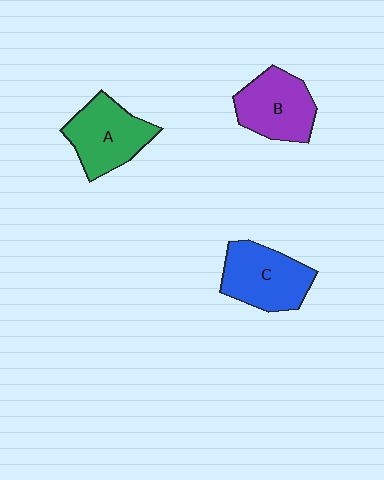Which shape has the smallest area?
Shape B (purple).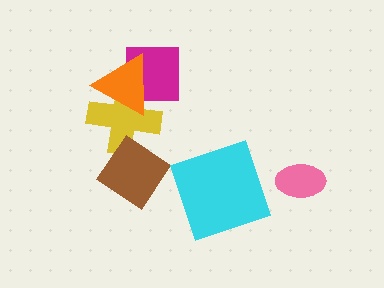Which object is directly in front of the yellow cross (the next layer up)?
The magenta square is directly in front of the yellow cross.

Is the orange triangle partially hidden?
No, no other shape covers it.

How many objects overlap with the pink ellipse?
0 objects overlap with the pink ellipse.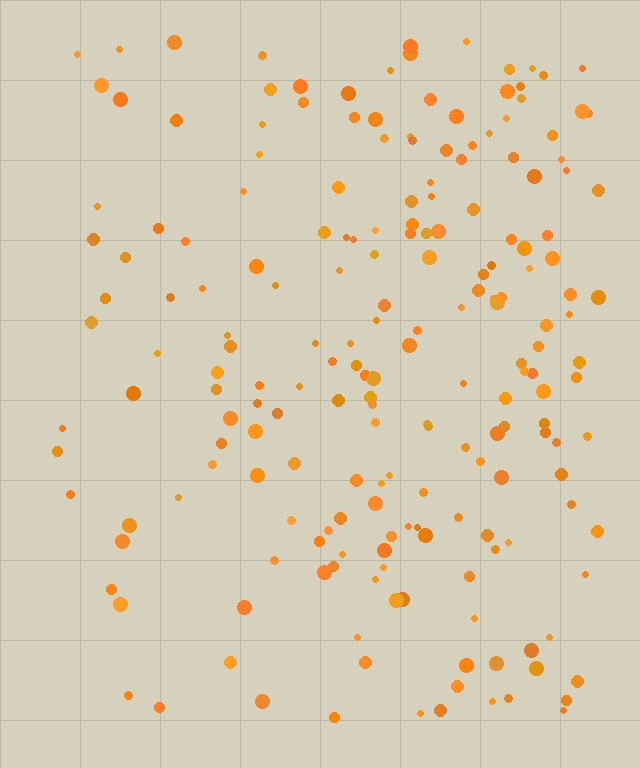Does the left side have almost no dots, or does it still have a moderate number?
Still a moderate number, just noticeably fewer than the right.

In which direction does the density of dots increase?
From left to right, with the right side densest.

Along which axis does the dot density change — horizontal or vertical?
Horizontal.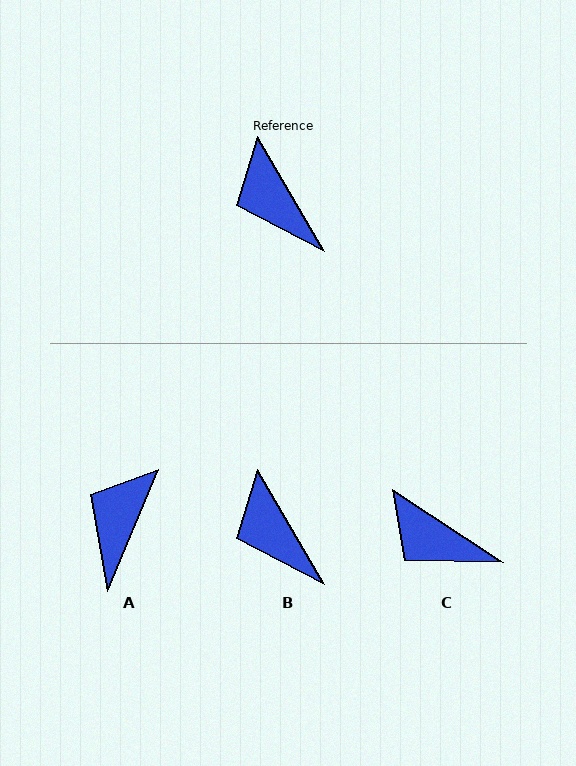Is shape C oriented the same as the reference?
No, it is off by about 26 degrees.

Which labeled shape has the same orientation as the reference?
B.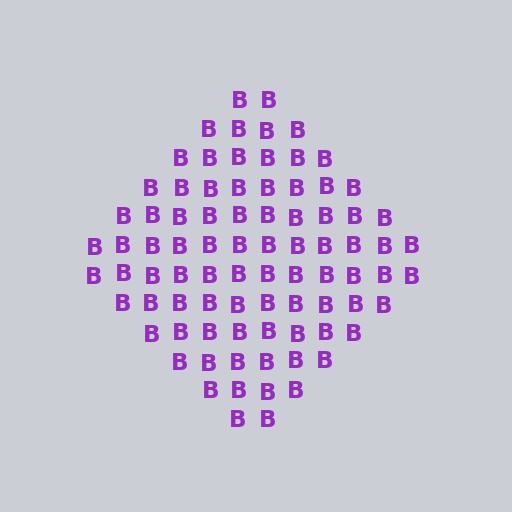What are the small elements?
The small elements are letter B's.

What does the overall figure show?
The overall figure shows a diamond.